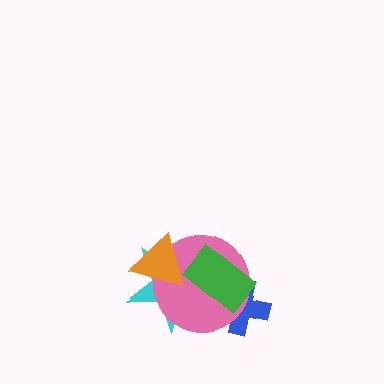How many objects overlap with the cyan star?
3 objects overlap with the cyan star.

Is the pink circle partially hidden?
Yes, it is partially covered by another shape.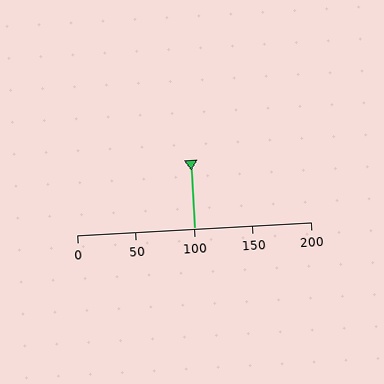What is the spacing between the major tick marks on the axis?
The major ticks are spaced 50 apart.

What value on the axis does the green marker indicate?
The marker indicates approximately 100.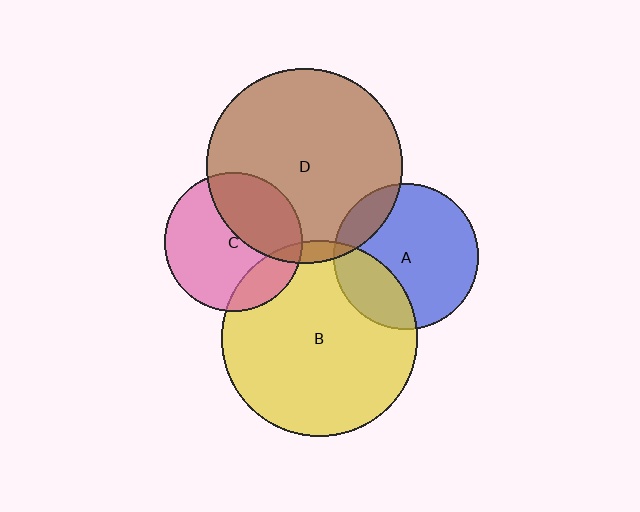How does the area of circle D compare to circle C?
Approximately 2.0 times.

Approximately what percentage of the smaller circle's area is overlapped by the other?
Approximately 20%.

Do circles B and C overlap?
Yes.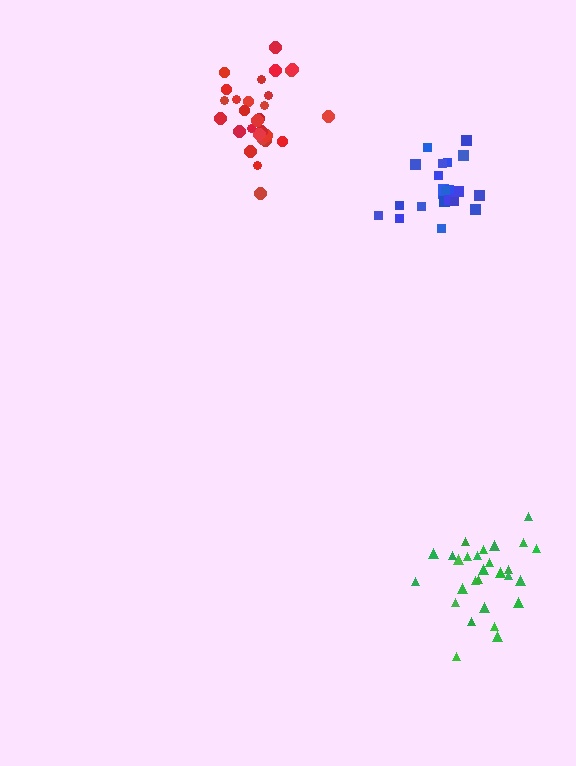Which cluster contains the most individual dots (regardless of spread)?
Red (28).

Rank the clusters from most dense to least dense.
red, blue, green.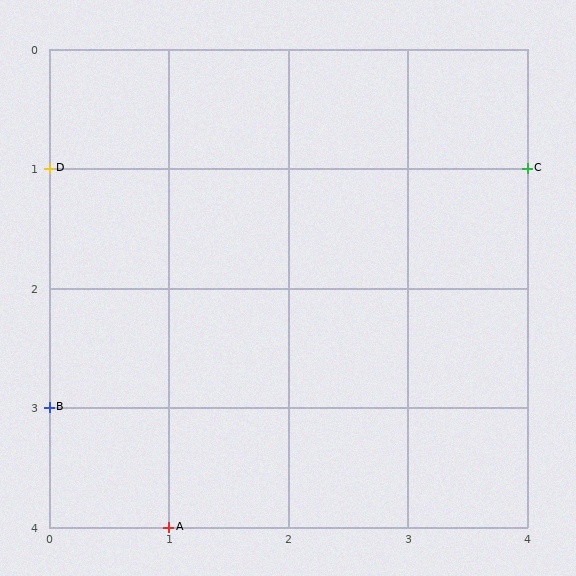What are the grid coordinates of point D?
Point D is at grid coordinates (0, 1).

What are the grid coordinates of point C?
Point C is at grid coordinates (4, 1).